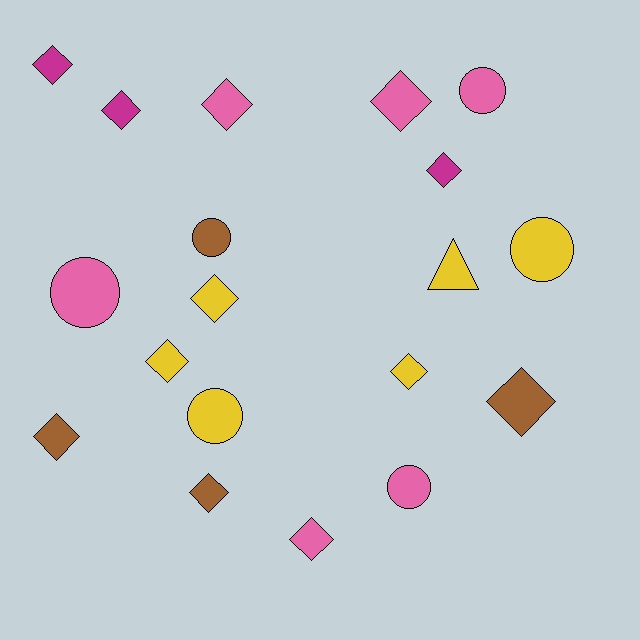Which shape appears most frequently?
Diamond, with 12 objects.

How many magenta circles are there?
There are no magenta circles.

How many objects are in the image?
There are 19 objects.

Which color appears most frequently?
Pink, with 6 objects.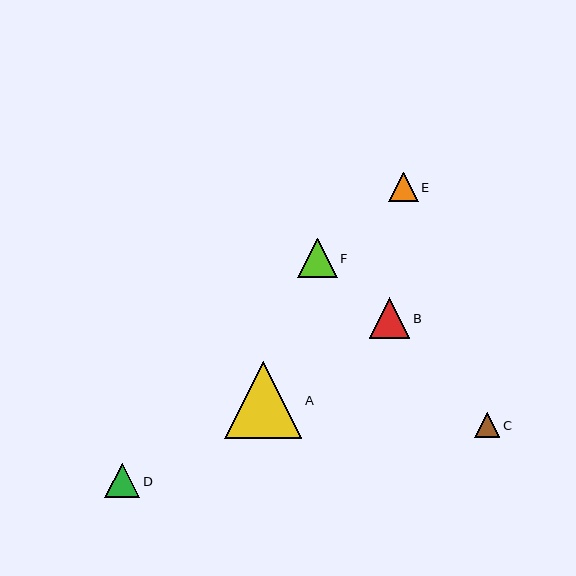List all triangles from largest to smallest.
From largest to smallest: A, B, F, D, E, C.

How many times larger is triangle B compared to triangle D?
Triangle B is approximately 1.2 times the size of triangle D.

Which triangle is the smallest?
Triangle C is the smallest with a size of approximately 25 pixels.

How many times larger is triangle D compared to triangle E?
Triangle D is approximately 1.2 times the size of triangle E.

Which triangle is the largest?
Triangle A is the largest with a size of approximately 77 pixels.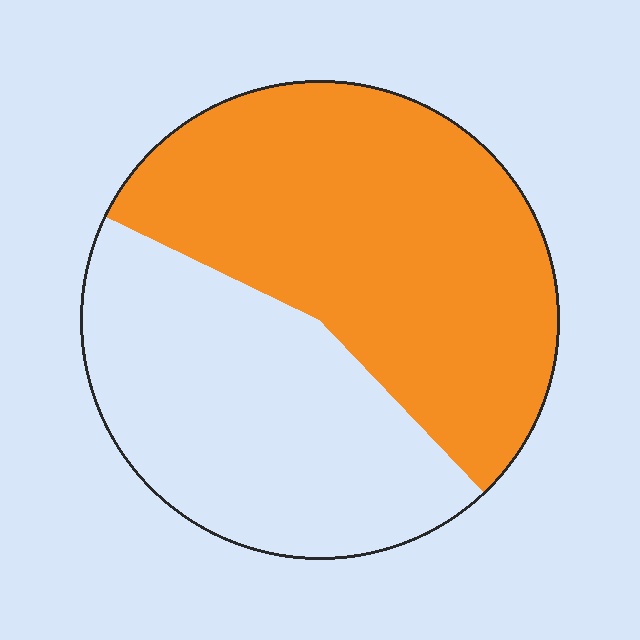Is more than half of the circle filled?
Yes.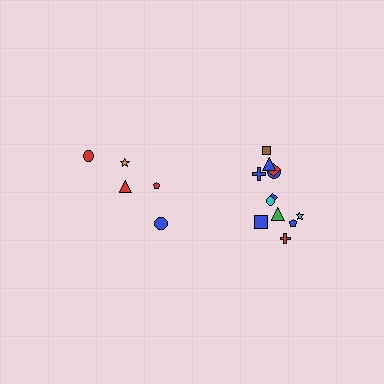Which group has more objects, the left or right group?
The right group.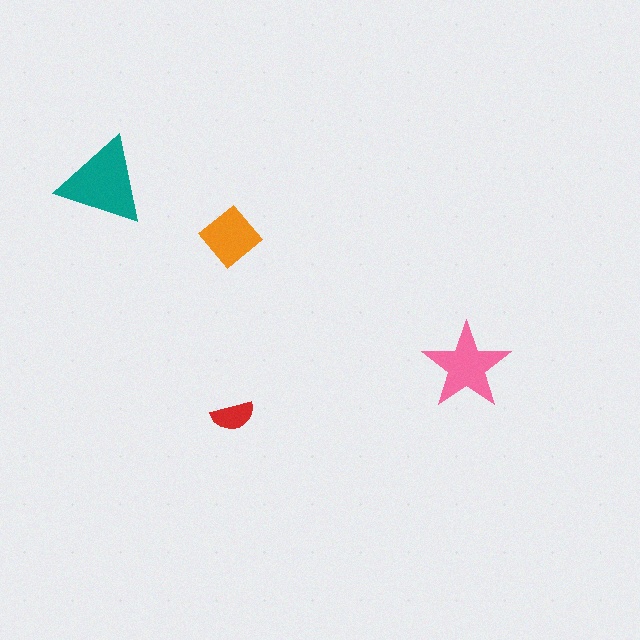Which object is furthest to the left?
The teal triangle is leftmost.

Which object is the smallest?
The red semicircle.